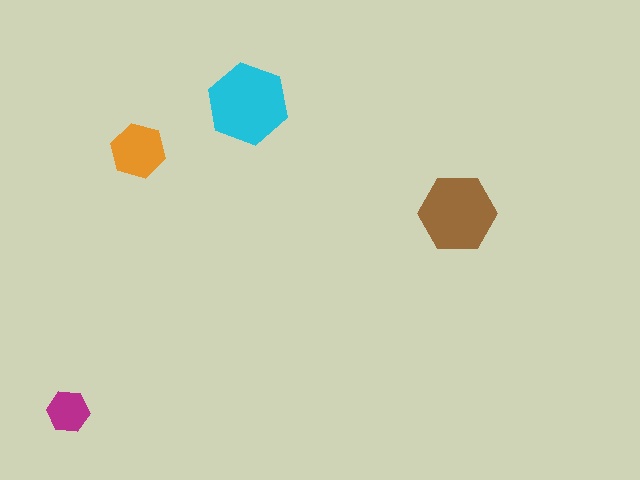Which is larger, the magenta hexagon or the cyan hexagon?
The cyan one.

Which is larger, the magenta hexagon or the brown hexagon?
The brown one.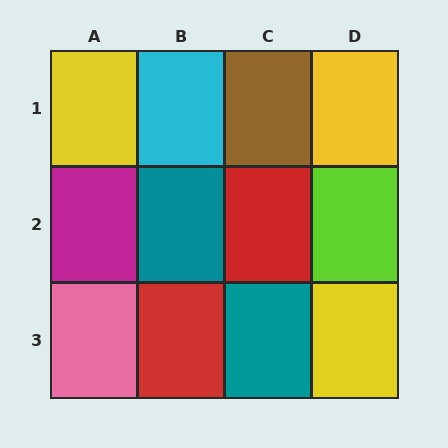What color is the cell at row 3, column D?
Yellow.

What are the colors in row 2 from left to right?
Magenta, teal, red, lime.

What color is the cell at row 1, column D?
Yellow.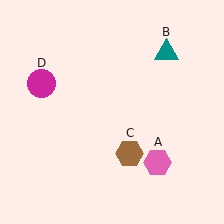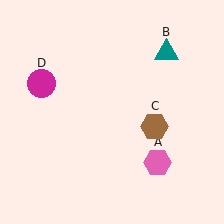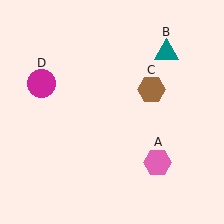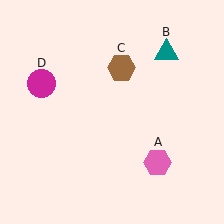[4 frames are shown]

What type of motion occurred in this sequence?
The brown hexagon (object C) rotated counterclockwise around the center of the scene.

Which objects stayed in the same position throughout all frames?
Pink hexagon (object A) and teal triangle (object B) and magenta circle (object D) remained stationary.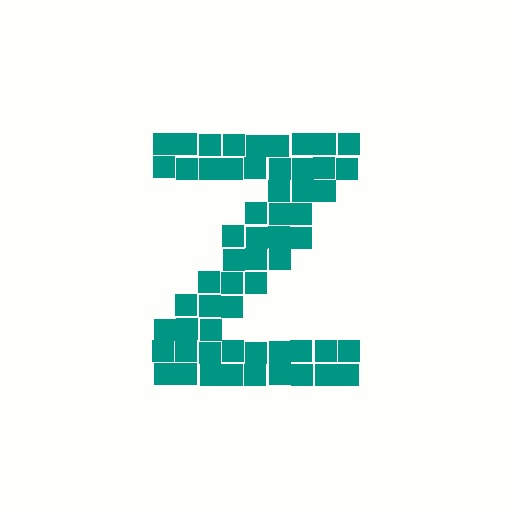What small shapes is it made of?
It is made of small squares.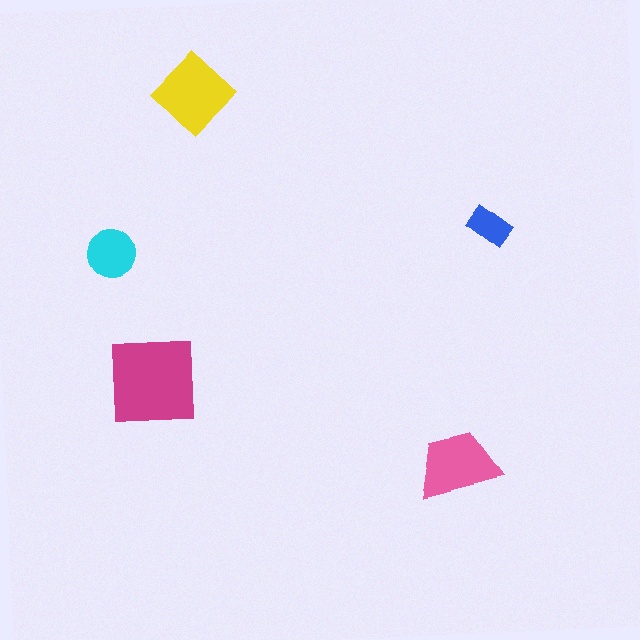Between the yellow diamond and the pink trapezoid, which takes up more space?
The yellow diamond.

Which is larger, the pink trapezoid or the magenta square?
The magenta square.